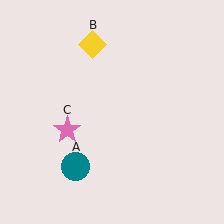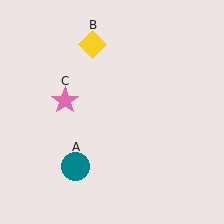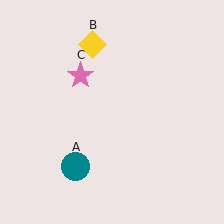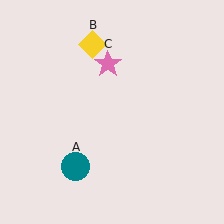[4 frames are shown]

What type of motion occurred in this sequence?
The pink star (object C) rotated clockwise around the center of the scene.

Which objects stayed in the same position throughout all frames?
Teal circle (object A) and yellow diamond (object B) remained stationary.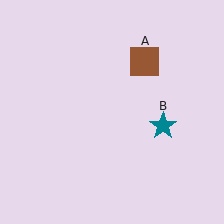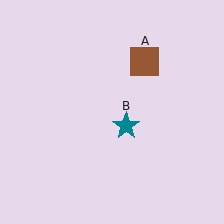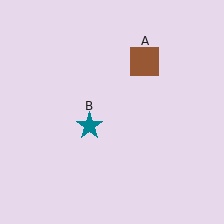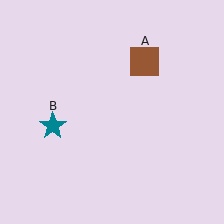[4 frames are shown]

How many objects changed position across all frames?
1 object changed position: teal star (object B).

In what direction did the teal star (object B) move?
The teal star (object B) moved left.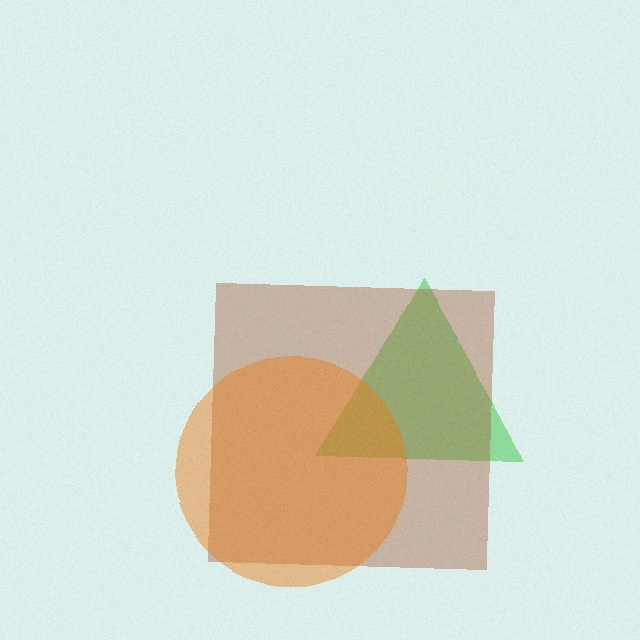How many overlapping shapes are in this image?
There are 3 overlapping shapes in the image.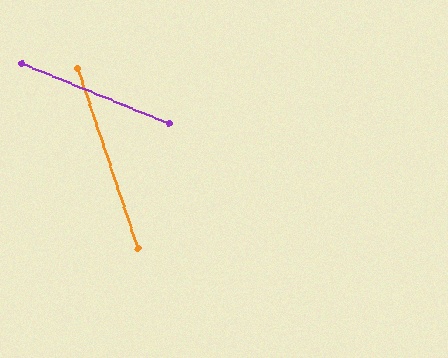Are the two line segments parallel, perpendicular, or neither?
Neither parallel nor perpendicular — they differ by about 49°.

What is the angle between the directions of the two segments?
Approximately 49 degrees.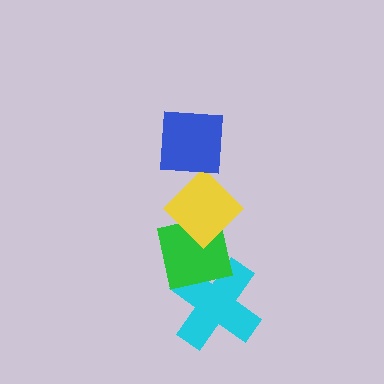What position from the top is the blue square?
The blue square is 1st from the top.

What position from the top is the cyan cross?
The cyan cross is 4th from the top.